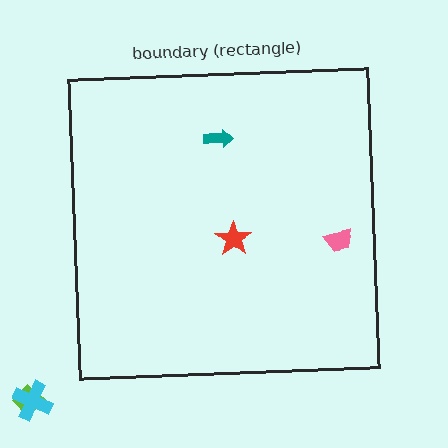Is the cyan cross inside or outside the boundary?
Outside.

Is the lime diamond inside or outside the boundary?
Outside.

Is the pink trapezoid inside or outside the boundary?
Inside.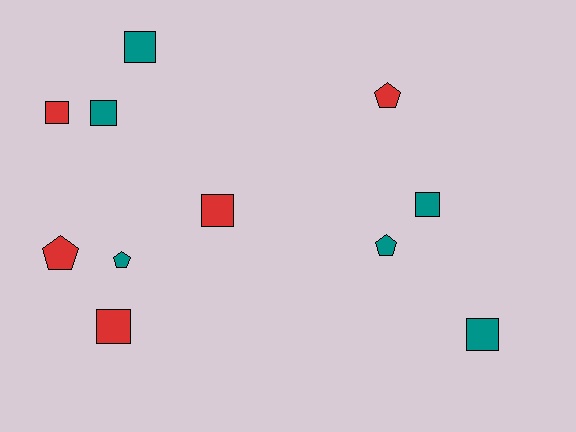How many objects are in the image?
There are 11 objects.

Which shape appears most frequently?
Square, with 7 objects.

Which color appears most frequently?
Teal, with 6 objects.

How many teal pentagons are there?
There are 2 teal pentagons.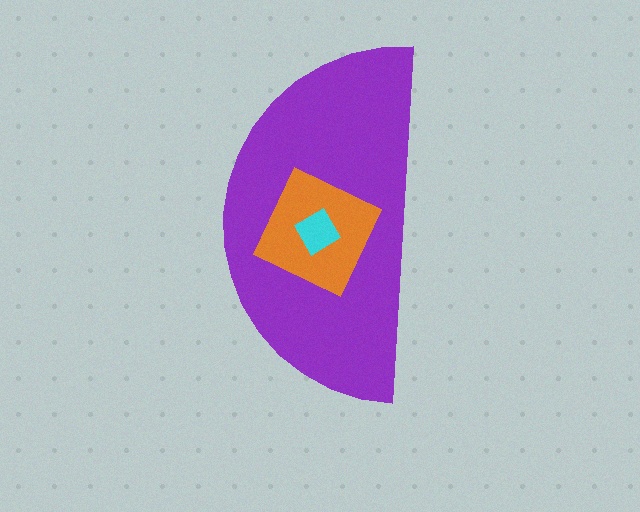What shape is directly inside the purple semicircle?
The orange diamond.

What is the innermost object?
The cyan diamond.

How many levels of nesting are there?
3.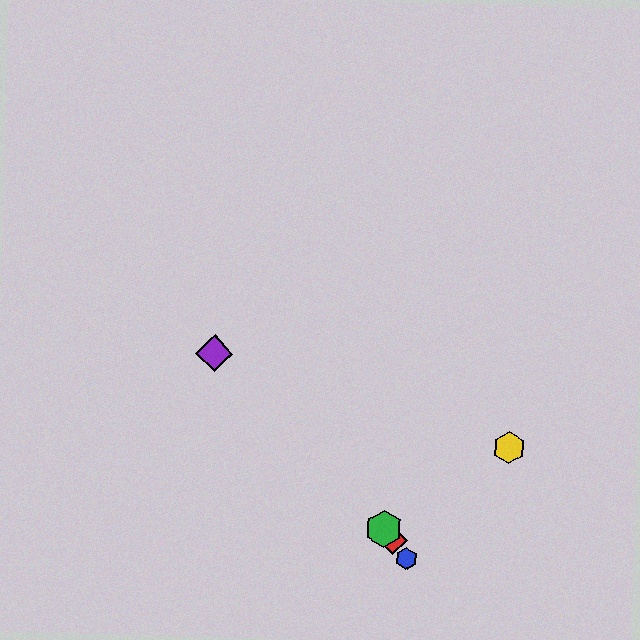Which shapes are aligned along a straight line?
The red diamond, the blue hexagon, the green hexagon are aligned along a straight line.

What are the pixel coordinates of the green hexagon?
The green hexagon is at (384, 529).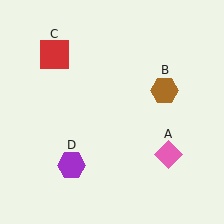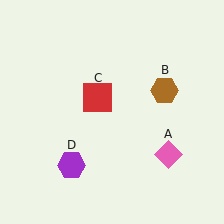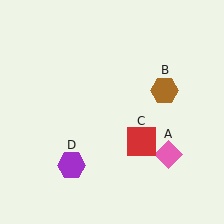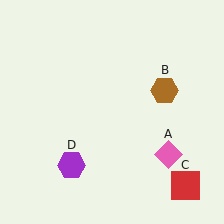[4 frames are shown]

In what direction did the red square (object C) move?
The red square (object C) moved down and to the right.